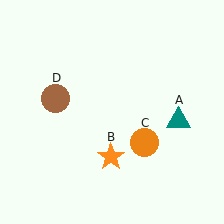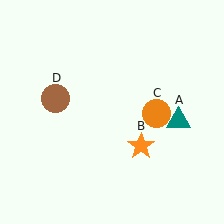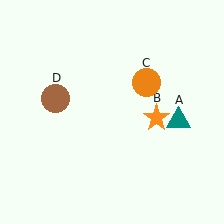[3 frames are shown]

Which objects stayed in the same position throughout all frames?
Teal triangle (object A) and brown circle (object D) remained stationary.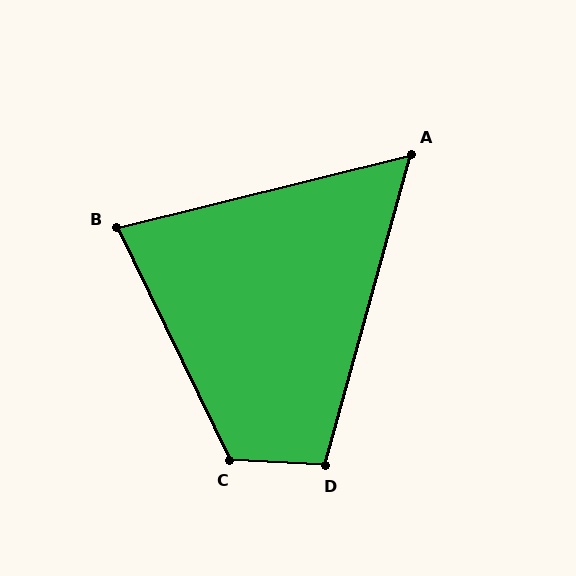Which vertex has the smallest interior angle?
A, at approximately 61 degrees.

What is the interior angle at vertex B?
Approximately 78 degrees (acute).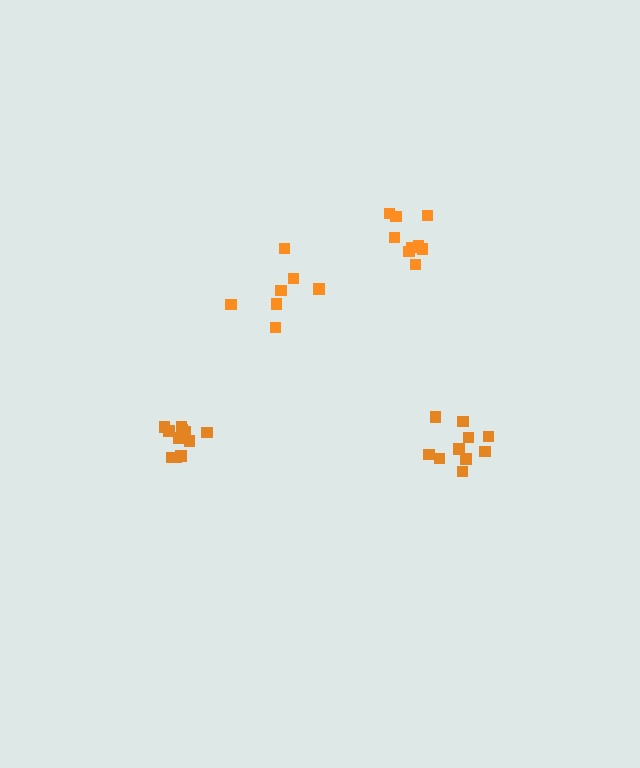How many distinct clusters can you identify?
There are 4 distinct clusters.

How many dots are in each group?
Group 1: 10 dots, Group 2: 7 dots, Group 3: 9 dots, Group 4: 11 dots (37 total).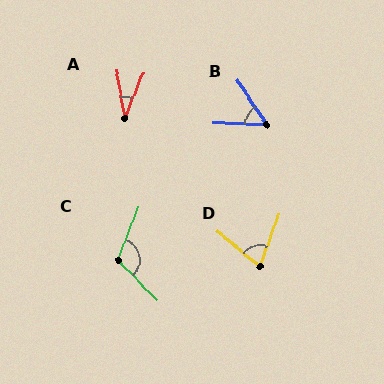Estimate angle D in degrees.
Approximately 70 degrees.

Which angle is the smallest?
A, at approximately 32 degrees.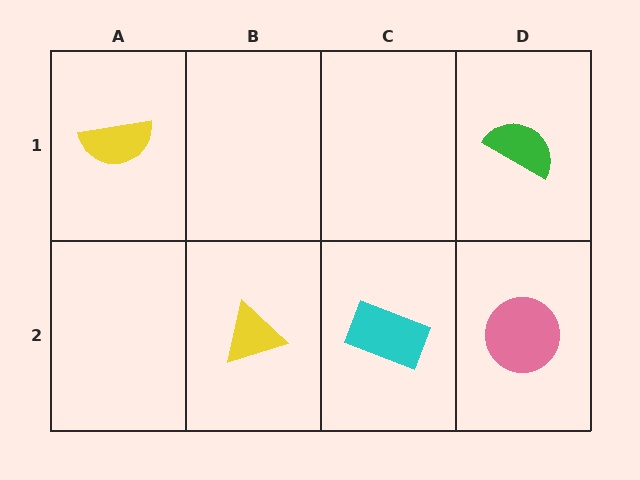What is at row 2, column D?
A pink circle.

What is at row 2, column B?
A yellow triangle.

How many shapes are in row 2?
3 shapes.